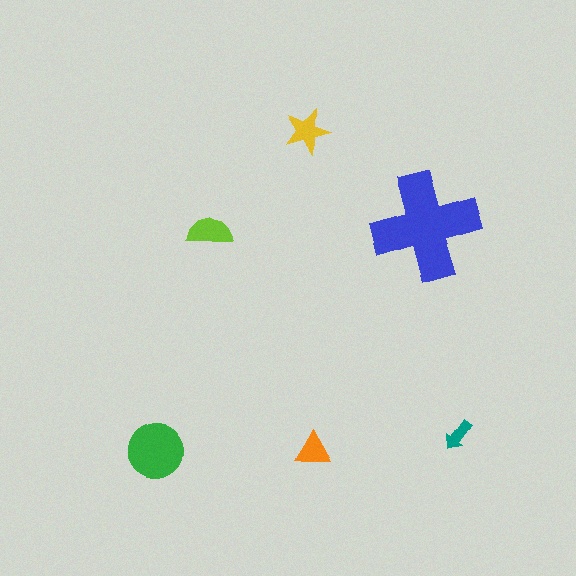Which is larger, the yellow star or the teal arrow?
The yellow star.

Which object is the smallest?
The teal arrow.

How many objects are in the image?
There are 6 objects in the image.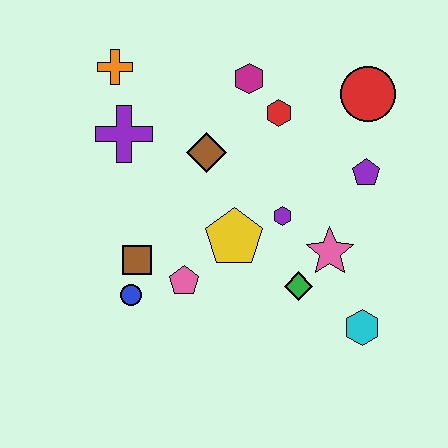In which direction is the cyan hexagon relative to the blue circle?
The cyan hexagon is to the right of the blue circle.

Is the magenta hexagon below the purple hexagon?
No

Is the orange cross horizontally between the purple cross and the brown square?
No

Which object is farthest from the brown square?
The red circle is farthest from the brown square.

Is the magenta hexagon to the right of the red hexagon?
No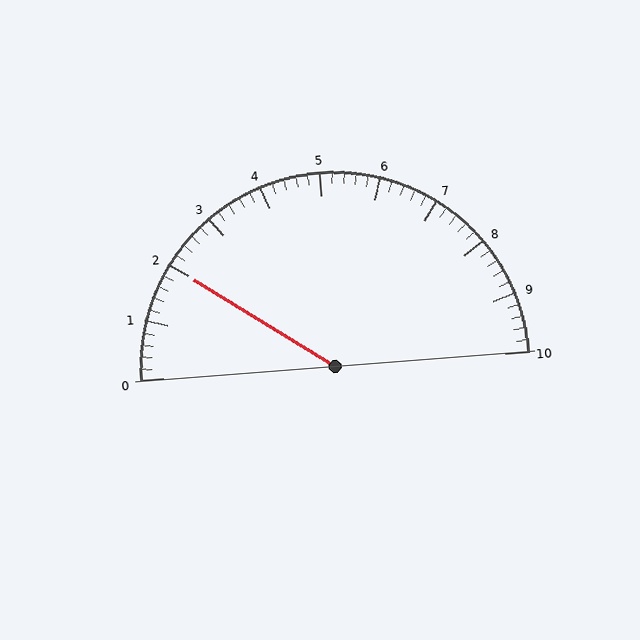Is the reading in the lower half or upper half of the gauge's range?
The reading is in the lower half of the range (0 to 10).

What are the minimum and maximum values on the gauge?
The gauge ranges from 0 to 10.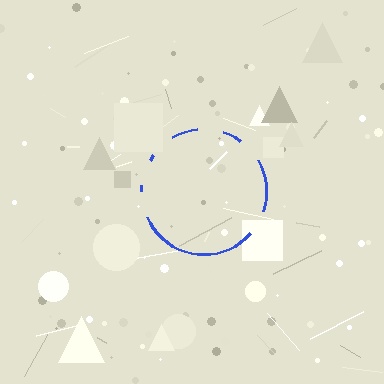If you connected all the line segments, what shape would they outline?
They would outline a circle.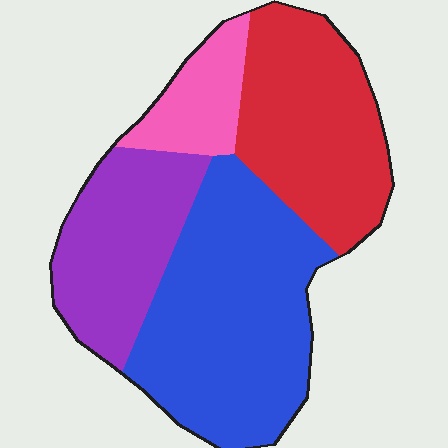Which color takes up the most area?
Blue, at roughly 40%.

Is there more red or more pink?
Red.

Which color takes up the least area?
Pink, at roughly 10%.